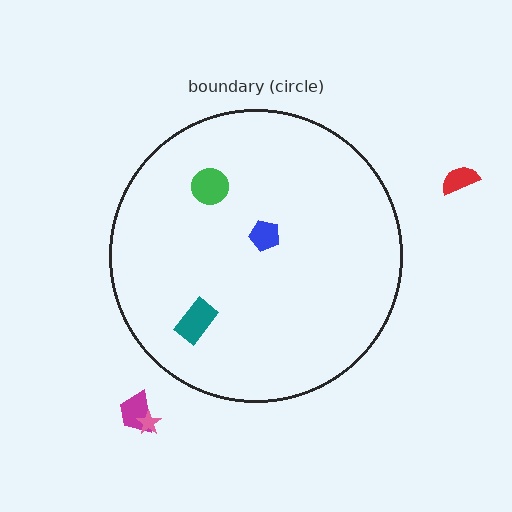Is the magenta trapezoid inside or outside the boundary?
Outside.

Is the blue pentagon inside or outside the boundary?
Inside.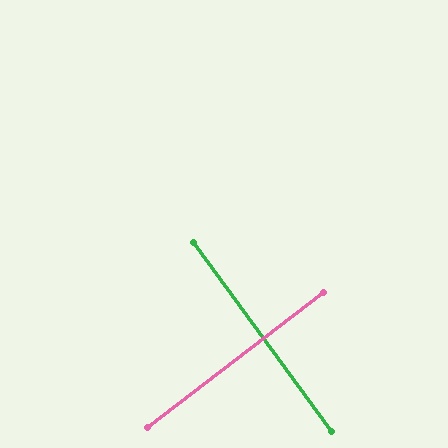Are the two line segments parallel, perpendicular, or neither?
Perpendicular — they meet at approximately 89°.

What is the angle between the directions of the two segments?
Approximately 89 degrees.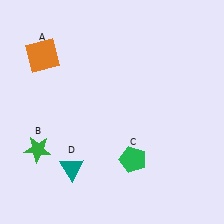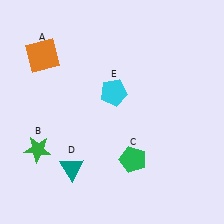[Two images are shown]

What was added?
A cyan pentagon (E) was added in Image 2.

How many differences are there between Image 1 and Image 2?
There is 1 difference between the two images.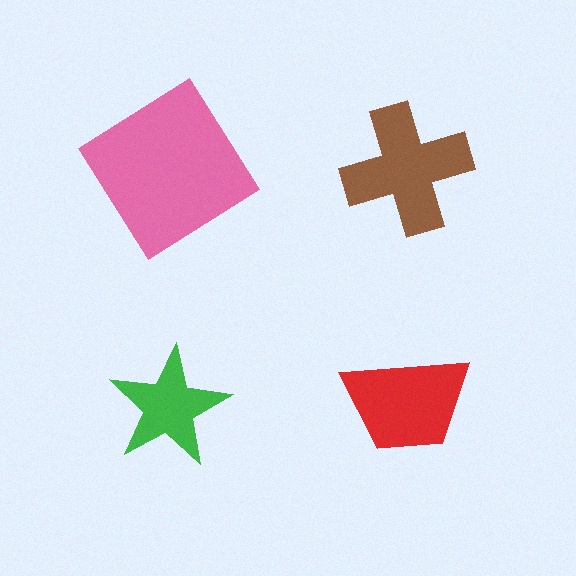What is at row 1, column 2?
A brown cross.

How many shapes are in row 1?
2 shapes.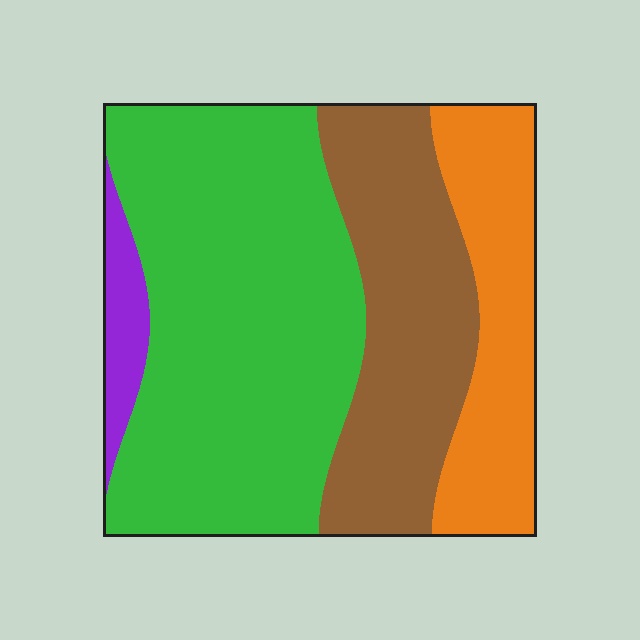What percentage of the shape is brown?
Brown covers roughly 25% of the shape.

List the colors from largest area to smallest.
From largest to smallest: green, brown, orange, purple.